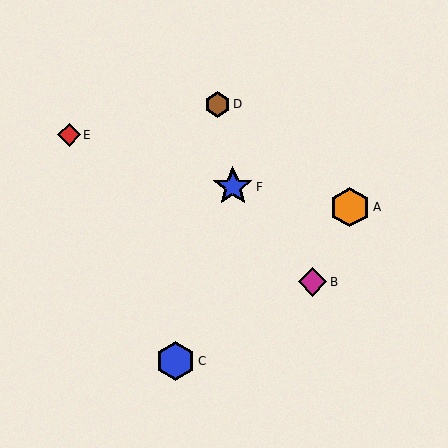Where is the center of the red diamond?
The center of the red diamond is at (69, 135).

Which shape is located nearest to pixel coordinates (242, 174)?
The blue star (labeled F) at (233, 187) is nearest to that location.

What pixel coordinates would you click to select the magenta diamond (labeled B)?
Click at (312, 282) to select the magenta diamond B.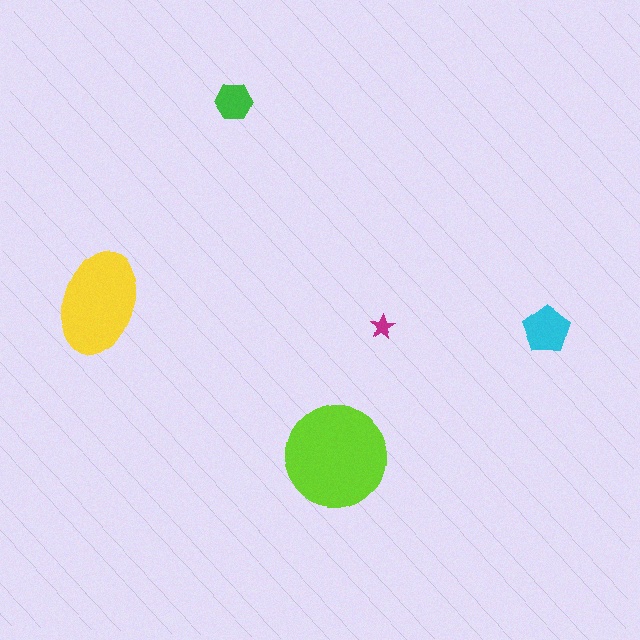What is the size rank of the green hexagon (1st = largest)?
4th.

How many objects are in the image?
There are 5 objects in the image.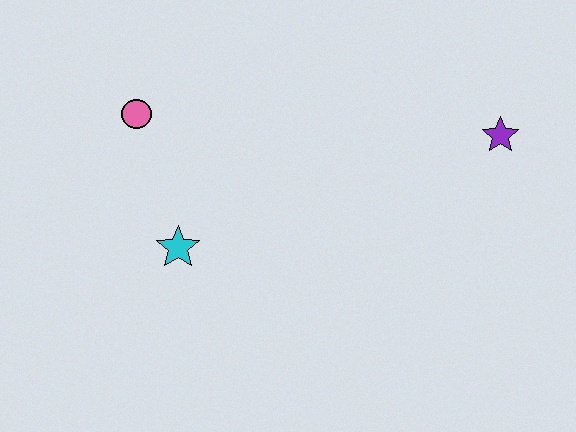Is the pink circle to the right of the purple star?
No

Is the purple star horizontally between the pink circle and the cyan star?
No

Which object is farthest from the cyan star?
The purple star is farthest from the cyan star.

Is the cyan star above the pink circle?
No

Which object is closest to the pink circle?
The cyan star is closest to the pink circle.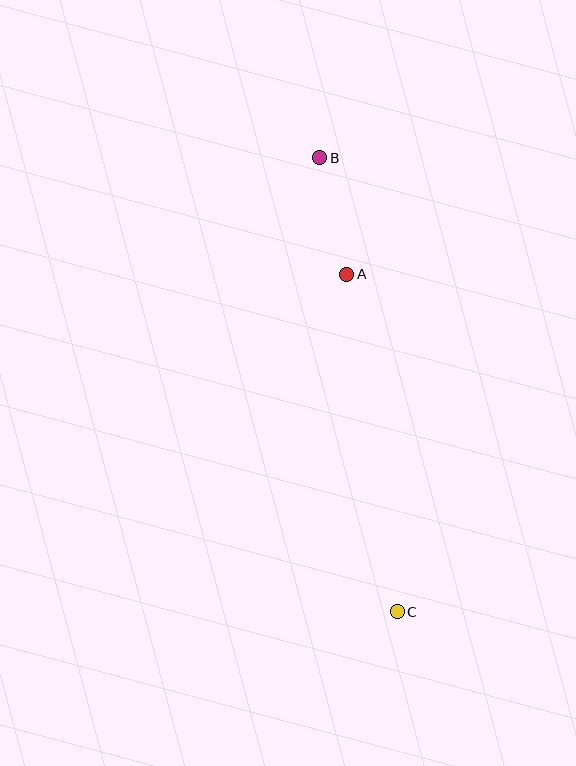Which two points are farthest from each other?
Points B and C are farthest from each other.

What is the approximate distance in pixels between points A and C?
The distance between A and C is approximately 342 pixels.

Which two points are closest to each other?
Points A and B are closest to each other.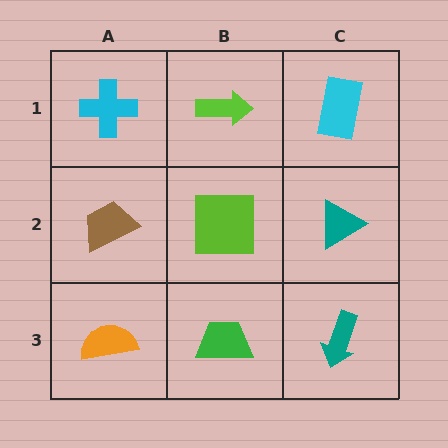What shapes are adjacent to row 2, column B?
A lime arrow (row 1, column B), a green trapezoid (row 3, column B), a brown trapezoid (row 2, column A), a teal triangle (row 2, column C).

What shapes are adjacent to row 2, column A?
A cyan cross (row 1, column A), an orange semicircle (row 3, column A), a lime square (row 2, column B).